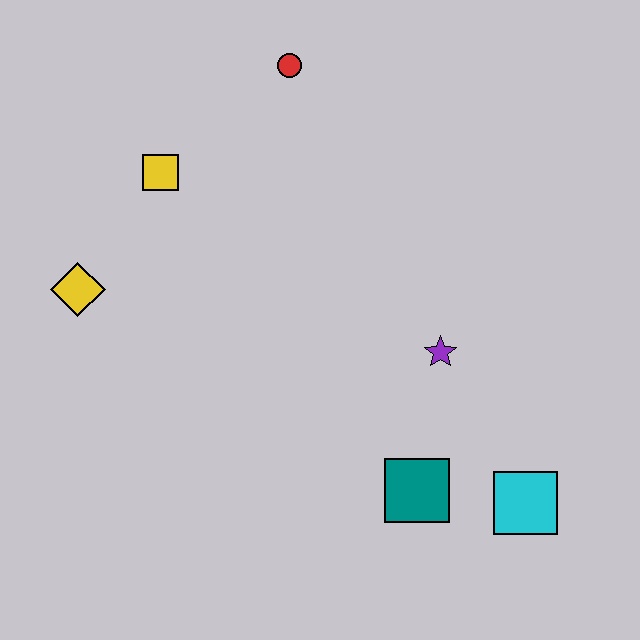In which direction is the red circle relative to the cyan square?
The red circle is above the cyan square.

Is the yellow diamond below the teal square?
No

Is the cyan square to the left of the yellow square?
No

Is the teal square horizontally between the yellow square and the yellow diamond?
No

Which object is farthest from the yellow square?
The cyan square is farthest from the yellow square.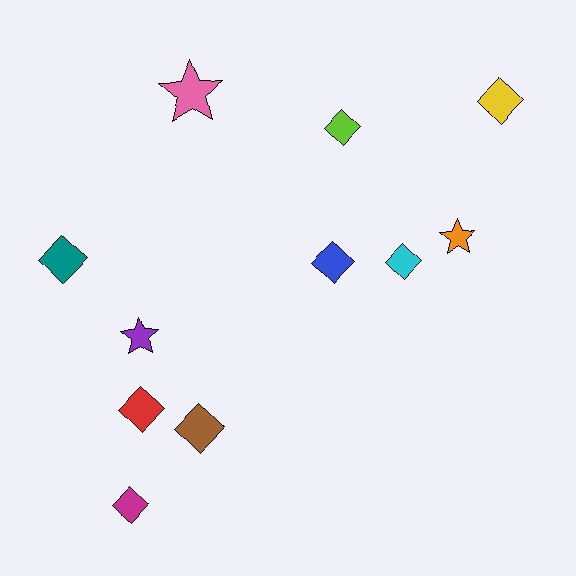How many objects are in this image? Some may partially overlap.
There are 11 objects.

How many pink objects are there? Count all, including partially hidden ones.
There is 1 pink object.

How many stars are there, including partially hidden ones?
There are 3 stars.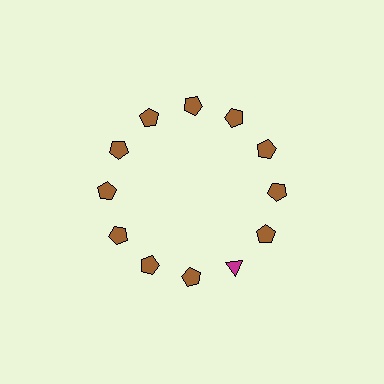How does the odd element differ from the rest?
It differs in both color (magenta instead of brown) and shape (triangle instead of pentagon).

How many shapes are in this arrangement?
There are 12 shapes arranged in a ring pattern.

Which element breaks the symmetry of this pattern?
The magenta triangle at roughly the 5 o'clock position breaks the symmetry. All other shapes are brown pentagons.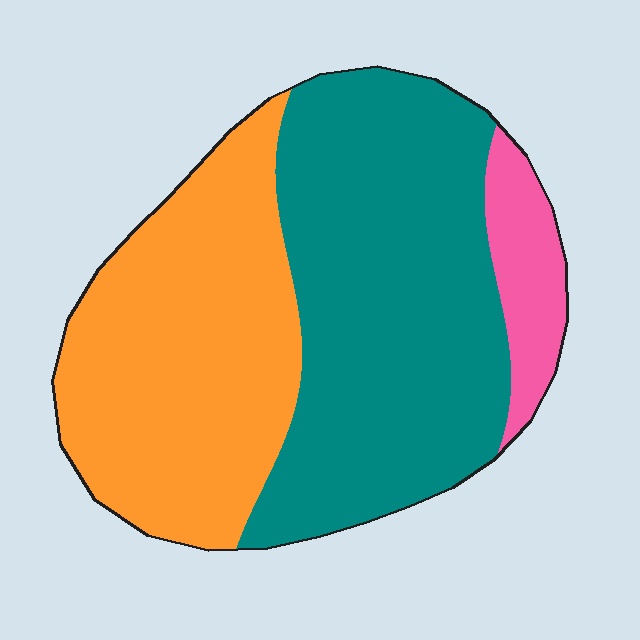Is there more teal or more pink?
Teal.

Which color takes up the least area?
Pink, at roughly 10%.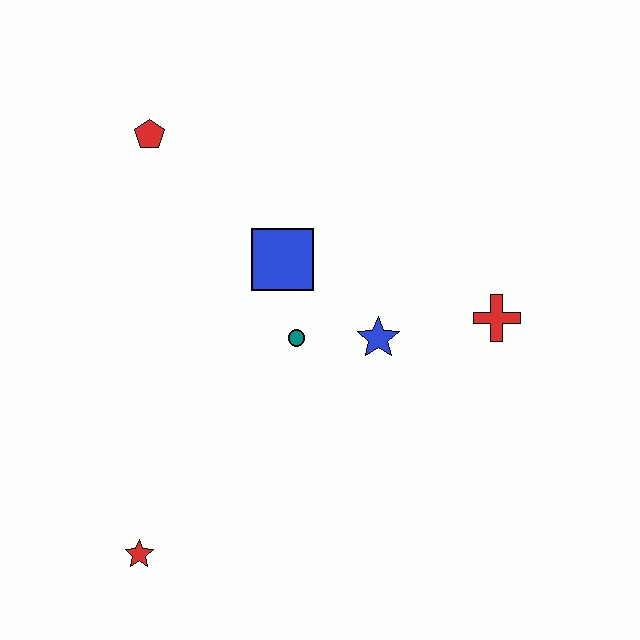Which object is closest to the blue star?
The teal circle is closest to the blue star.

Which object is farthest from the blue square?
The red star is farthest from the blue square.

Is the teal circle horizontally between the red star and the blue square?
No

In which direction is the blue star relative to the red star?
The blue star is to the right of the red star.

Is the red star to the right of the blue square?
No